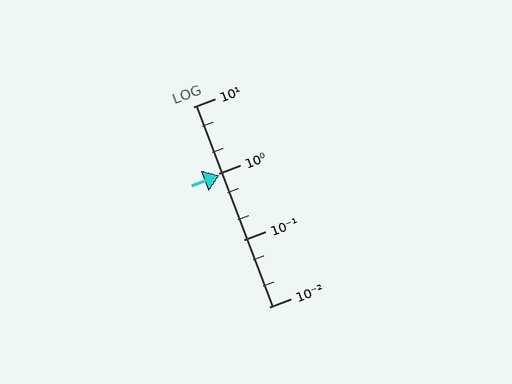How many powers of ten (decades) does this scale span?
The scale spans 3 decades, from 0.01 to 10.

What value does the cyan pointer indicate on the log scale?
The pointer indicates approximately 0.92.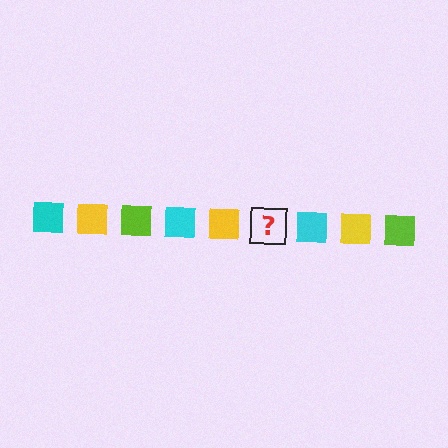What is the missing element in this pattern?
The missing element is a lime square.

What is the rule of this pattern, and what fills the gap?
The rule is that the pattern cycles through cyan, yellow, lime squares. The gap should be filled with a lime square.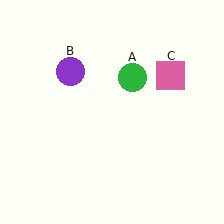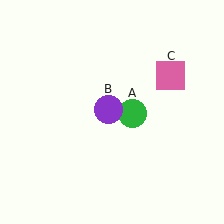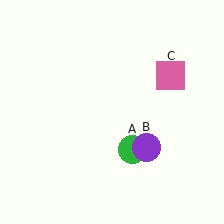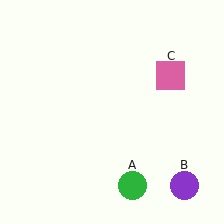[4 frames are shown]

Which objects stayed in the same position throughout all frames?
Pink square (object C) remained stationary.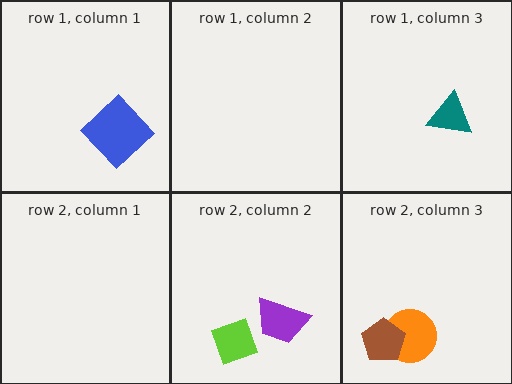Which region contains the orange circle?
The row 2, column 3 region.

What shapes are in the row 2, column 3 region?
The orange circle, the brown pentagon.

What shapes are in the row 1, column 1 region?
The blue diamond.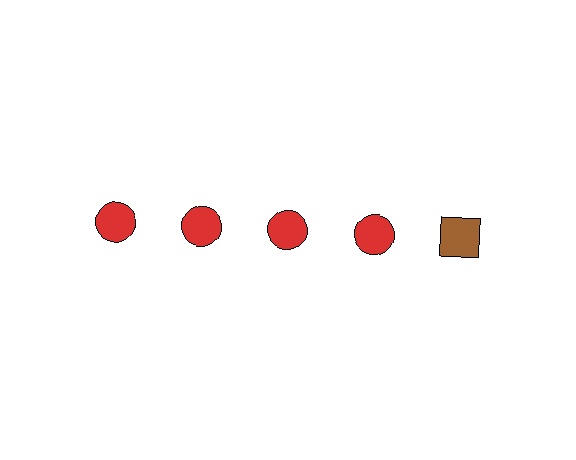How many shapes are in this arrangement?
There are 5 shapes arranged in a grid pattern.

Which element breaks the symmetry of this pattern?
The brown square in the top row, rightmost column breaks the symmetry. All other shapes are red circles.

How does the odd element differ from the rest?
It differs in both color (brown instead of red) and shape (square instead of circle).